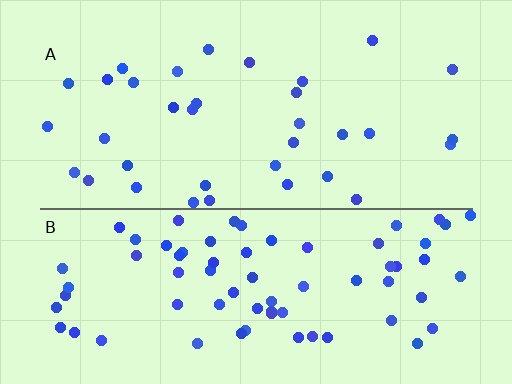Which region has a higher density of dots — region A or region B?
B (the bottom).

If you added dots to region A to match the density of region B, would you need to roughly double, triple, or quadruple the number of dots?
Approximately double.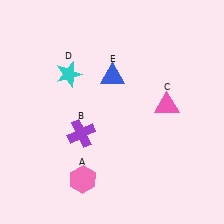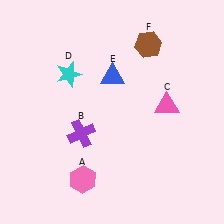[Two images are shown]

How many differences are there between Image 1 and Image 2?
There is 1 difference between the two images.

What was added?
A brown hexagon (F) was added in Image 2.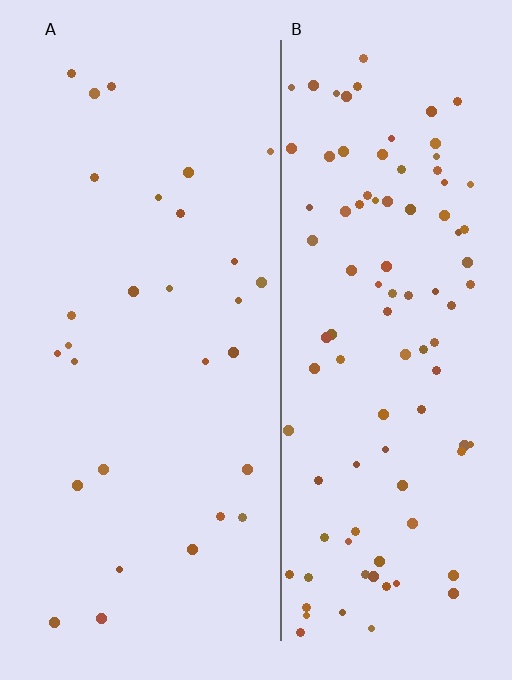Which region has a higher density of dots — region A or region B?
B (the right).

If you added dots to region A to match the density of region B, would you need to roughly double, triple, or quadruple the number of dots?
Approximately triple.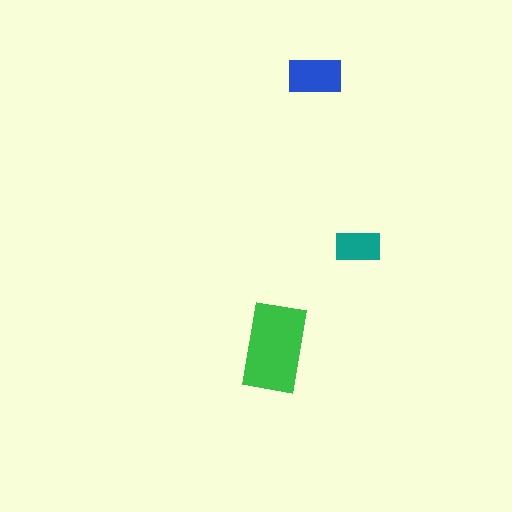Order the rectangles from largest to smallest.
the green one, the blue one, the teal one.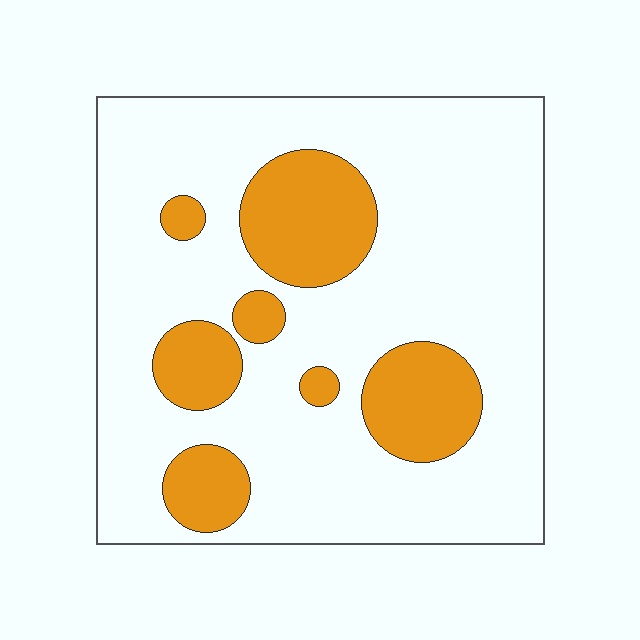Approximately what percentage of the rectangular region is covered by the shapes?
Approximately 20%.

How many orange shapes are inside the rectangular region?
7.